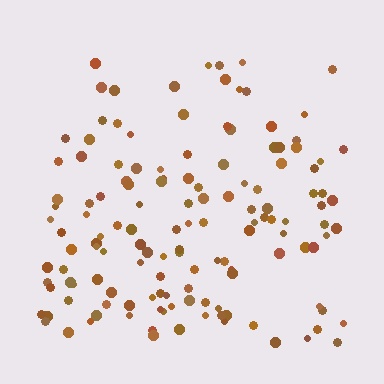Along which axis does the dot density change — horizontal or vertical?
Vertical.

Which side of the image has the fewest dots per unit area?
The top.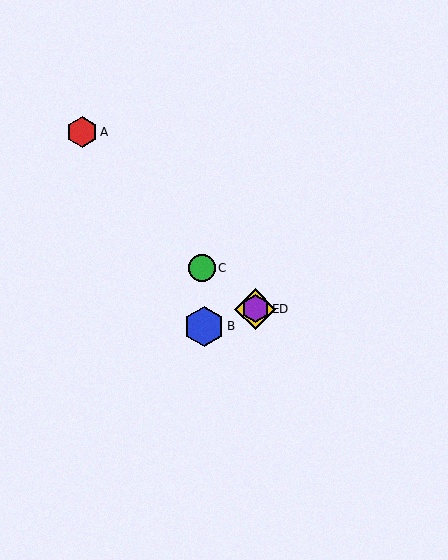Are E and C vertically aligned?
No, E is at x≈255 and C is at x≈202.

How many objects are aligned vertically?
2 objects (D, E) are aligned vertically.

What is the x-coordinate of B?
Object B is at x≈204.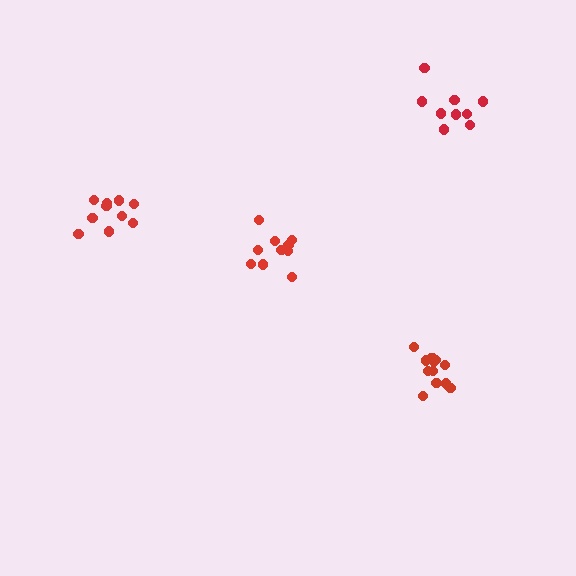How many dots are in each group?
Group 1: 9 dots, Group 2: 10 dots, Group 3: 10 dots, Group 4: 13 dots (42 total).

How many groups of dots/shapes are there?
There are 4 groups.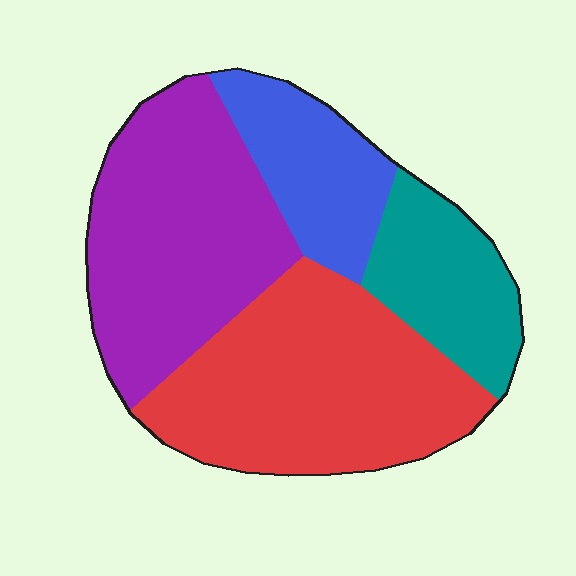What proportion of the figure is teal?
Teal covers 16% of the figure.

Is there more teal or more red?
Red.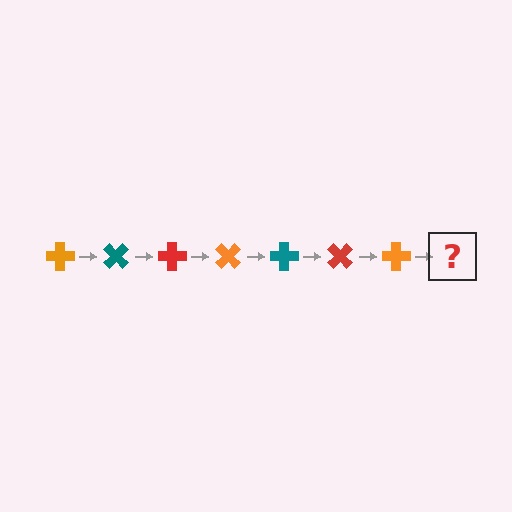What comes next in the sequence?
The next element should be a teal cross, rotated 315 degrees from the start.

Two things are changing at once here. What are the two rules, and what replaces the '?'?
The two rules are that it rotates 45 degrees each step and the color cycles through orange, teal, and red. The '?' should be a teal cross, rotated 315 degrees from the start.